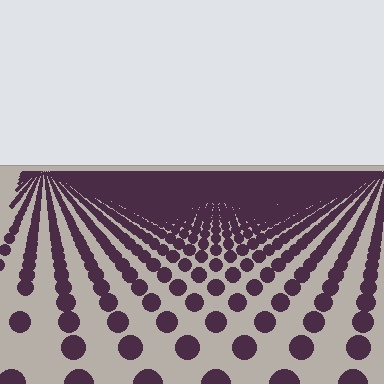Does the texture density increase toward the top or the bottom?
Density increases toward the top.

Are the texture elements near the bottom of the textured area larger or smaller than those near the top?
Larger. Near the bottom, elements are closer to the viewer and appear at a bigger on-screen size.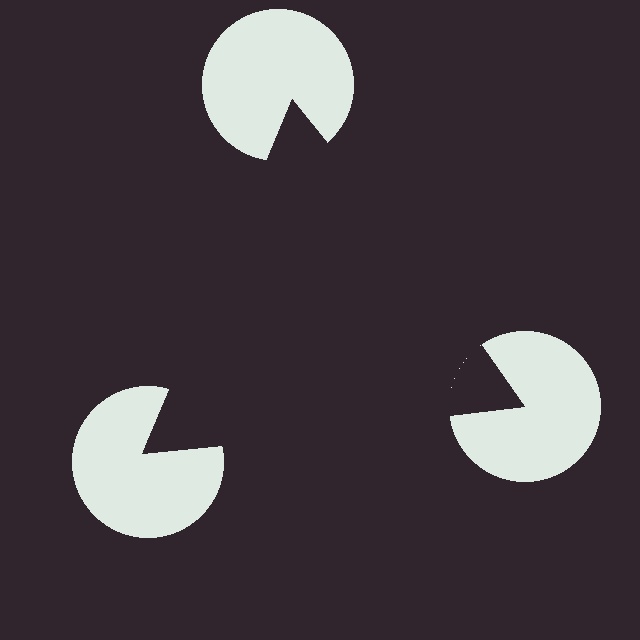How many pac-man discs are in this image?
There are 3 — one at each vertex of the illusory triangle.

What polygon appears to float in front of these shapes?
An illusory triangle — its edges are inferred from the aligned wedge cuts in the pac-man discs, not physically drawn.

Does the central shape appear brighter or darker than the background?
It typically appears slightly darker than the background, even though no actual brightness change is drawn.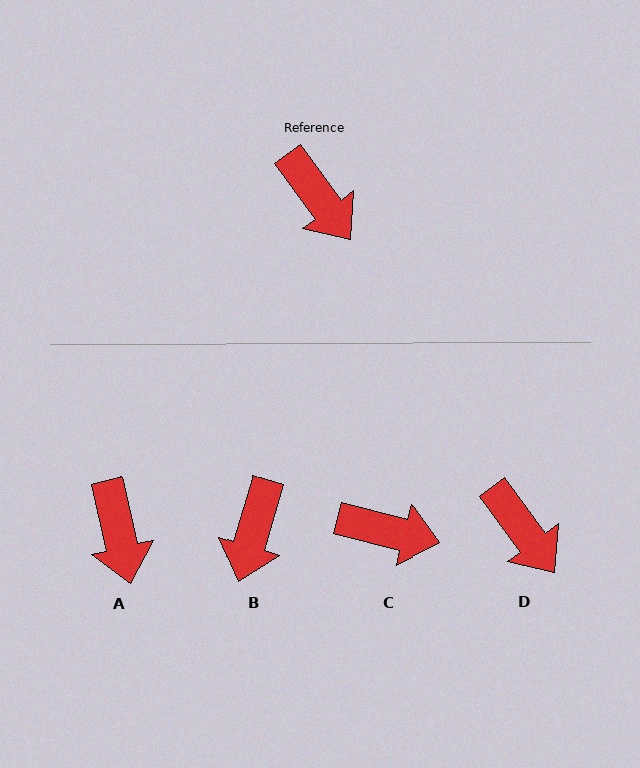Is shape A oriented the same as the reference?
No, it is off by about 23 degrees.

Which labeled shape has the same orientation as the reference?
D.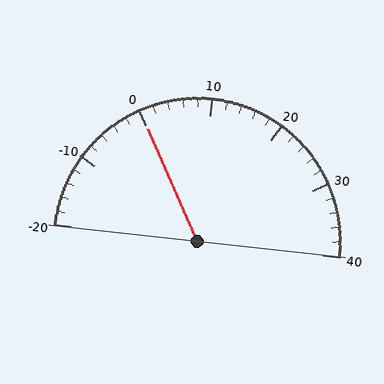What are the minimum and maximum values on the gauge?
The gauge ranges from -20 to 40.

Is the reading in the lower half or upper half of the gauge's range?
The reading is in the lower half of the range (-20 to 40).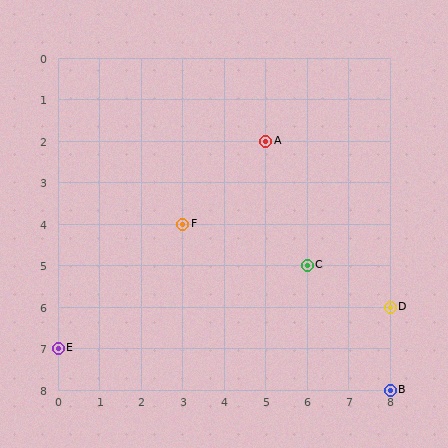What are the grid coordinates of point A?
Point A is at grid coordinates (5, 2).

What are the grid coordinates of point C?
Point C is at grid coordinates (6, 5).